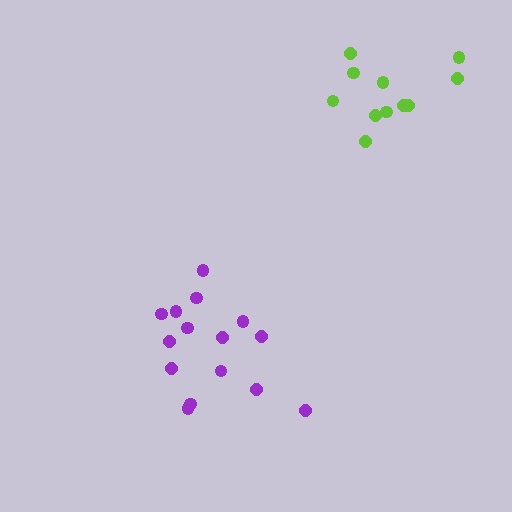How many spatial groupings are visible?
There are 2 spatial groupings.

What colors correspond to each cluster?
The clusters are colored: purple, lime.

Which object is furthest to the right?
The lime cluster is rightmost.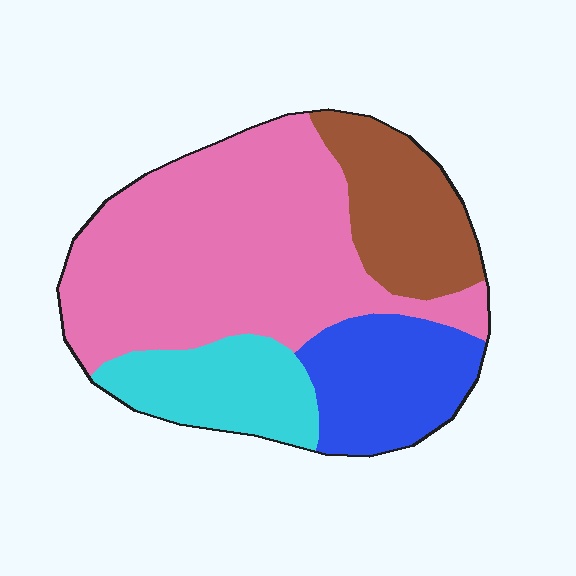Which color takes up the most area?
Pink, at roughly 50%.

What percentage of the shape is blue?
Blue covers 17% of the shape.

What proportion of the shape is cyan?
Cyan takes up about one sixth (1/6) of the shape.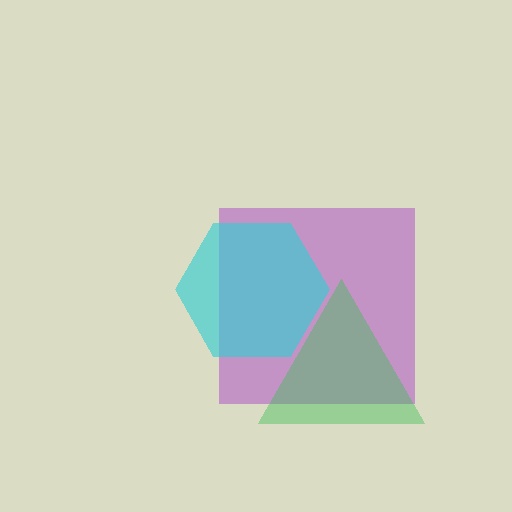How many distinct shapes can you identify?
There are 3 distinct shapes: a purple square, a cyan hexagon, a green triangle.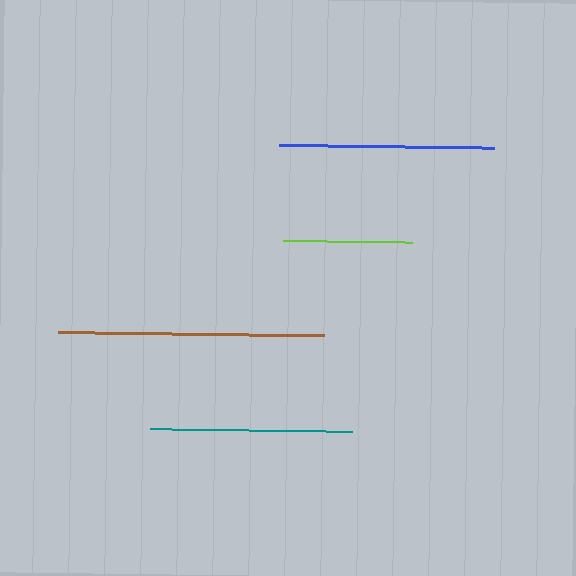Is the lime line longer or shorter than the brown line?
The brown line is longer than the lime line.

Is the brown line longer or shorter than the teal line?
The brown line is longer than the teal line.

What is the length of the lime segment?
The lime segment is approximately 129 pixels long.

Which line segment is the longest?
The brown line is the longest at approximately 266 pixels.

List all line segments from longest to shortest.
From longest to shortest: brown, blue, teal, lime.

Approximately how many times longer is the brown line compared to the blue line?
The brown line is approximately 1.2 times the length of the blue line.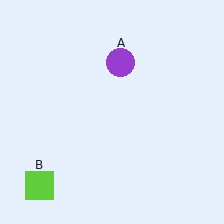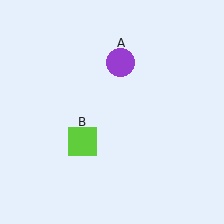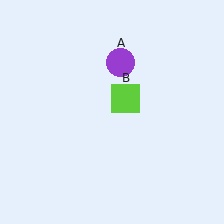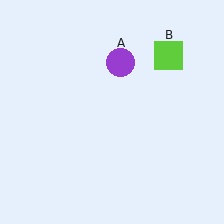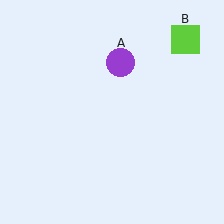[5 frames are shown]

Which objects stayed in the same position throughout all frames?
Purple circle (object A) remained stationary.